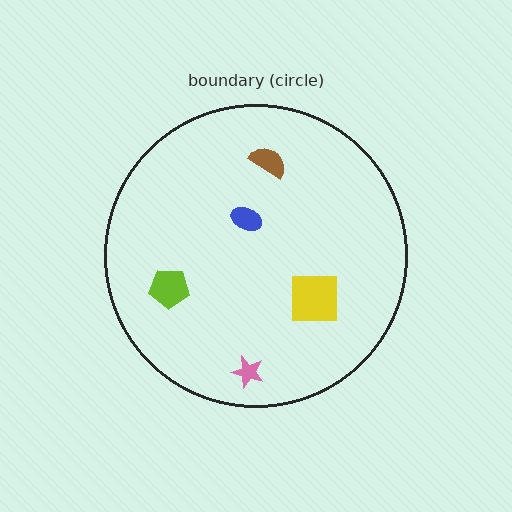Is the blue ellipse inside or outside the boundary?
Inside.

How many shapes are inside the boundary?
5 inside, 0 outside.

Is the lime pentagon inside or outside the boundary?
Inside.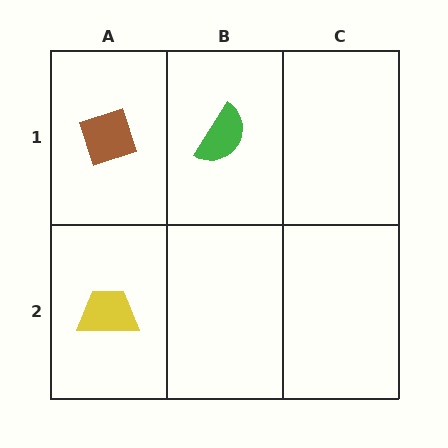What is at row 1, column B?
A green semicircle.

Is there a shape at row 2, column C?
No, that cell is empty.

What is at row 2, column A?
A yellow trapezoid.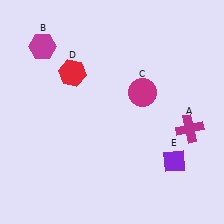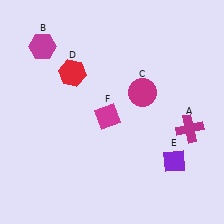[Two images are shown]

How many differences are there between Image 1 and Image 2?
There is 1 difference between the two images.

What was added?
A magenta diamond (F) was added in Image 2.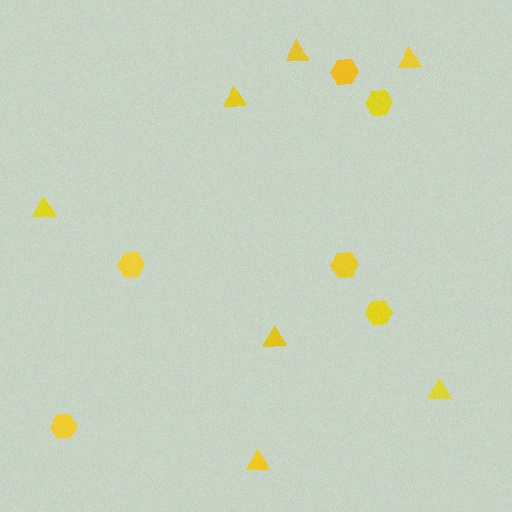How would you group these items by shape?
There are 2 groups: one group of triangles (7) and one group of hexagons (6).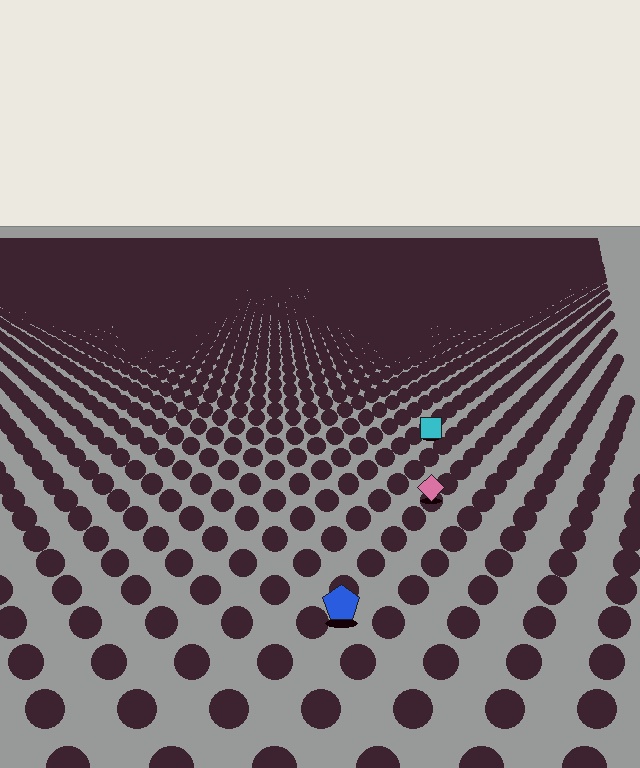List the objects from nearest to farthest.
From nearest to farthest: the blue pentagon, the pink diamond, the cyan square.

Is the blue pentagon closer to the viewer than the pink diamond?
Yes. The blue pentagon is closer — you can tell from the texture gradient: the ground texture is coarser near it.